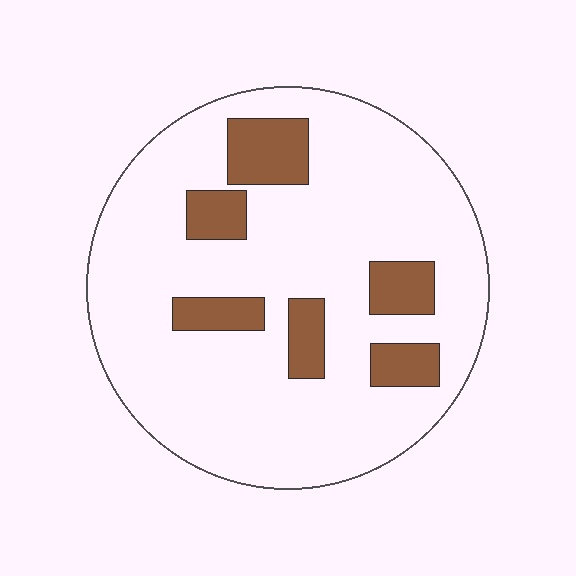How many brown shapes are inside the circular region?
6.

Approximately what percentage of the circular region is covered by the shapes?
Approximately 15%.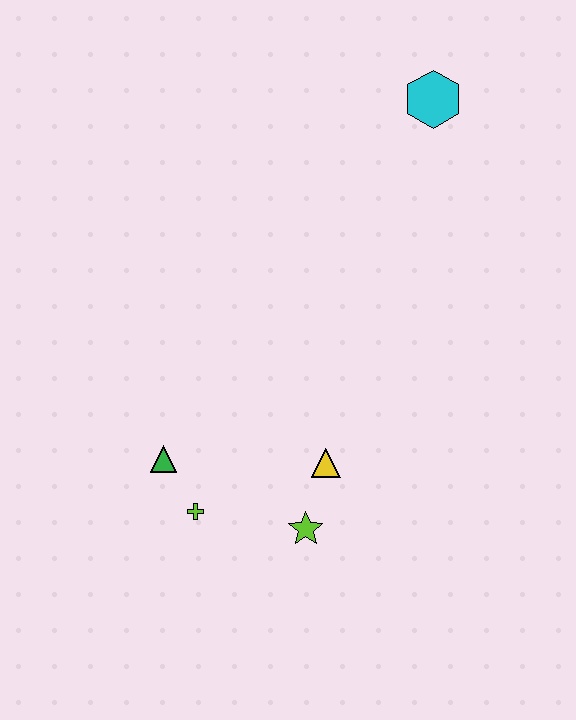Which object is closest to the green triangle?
The lime cross is closest to the green triangle.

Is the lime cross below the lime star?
No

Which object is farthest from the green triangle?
The cyan hexagon is farthest from the green triangle.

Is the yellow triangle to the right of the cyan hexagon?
No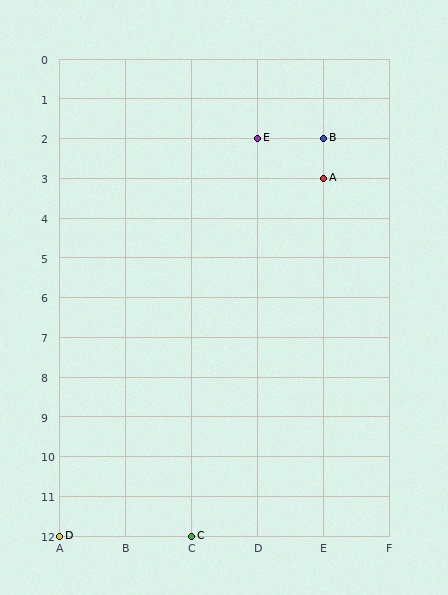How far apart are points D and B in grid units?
Points D and B are 4 columns and 10 rows apart (about 10.8 grid units diagonally).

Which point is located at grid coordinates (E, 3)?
Point A is at (E, 3).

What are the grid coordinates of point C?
Point C is at grid coordinates (C, 12).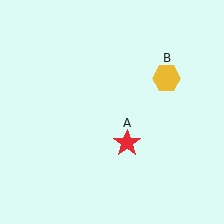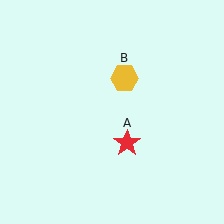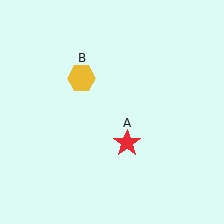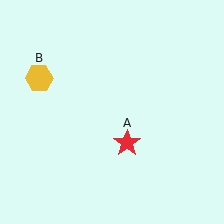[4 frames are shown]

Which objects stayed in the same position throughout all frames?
Red star (object A) remained stationary.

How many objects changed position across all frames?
1 object changed position: yellow hexagon (object B).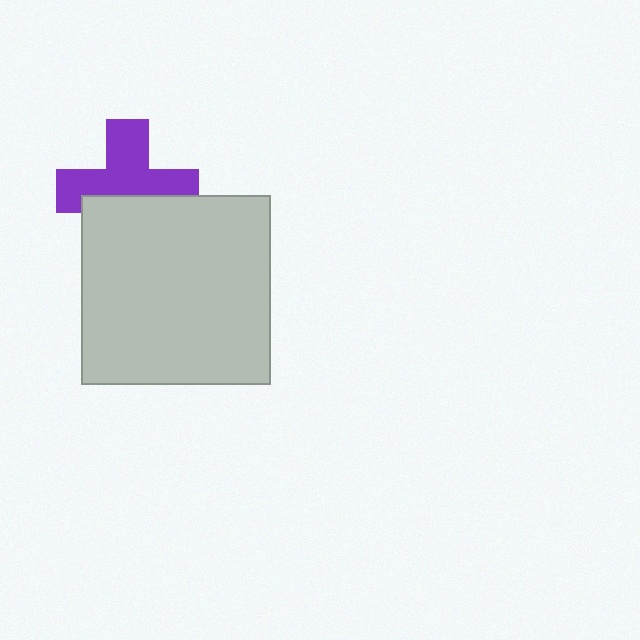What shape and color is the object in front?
The object in front is a light gray square.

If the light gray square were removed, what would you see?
You would see the complete purple cross.